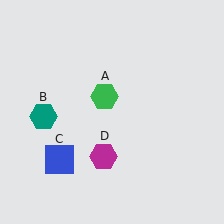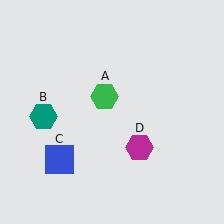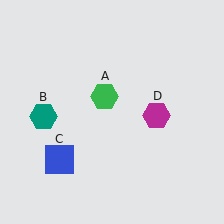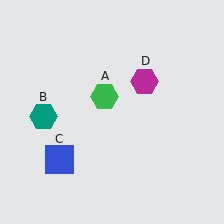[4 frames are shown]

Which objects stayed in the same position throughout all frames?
Green hexagon (object A) and teal hexagon (object B) and blue square (object C) remained stationary.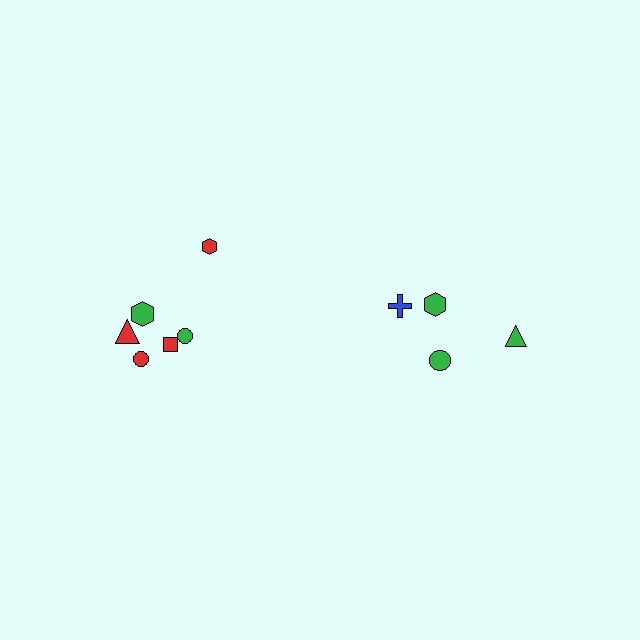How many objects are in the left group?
There are 6 objects.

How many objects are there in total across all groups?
There are 10 objects.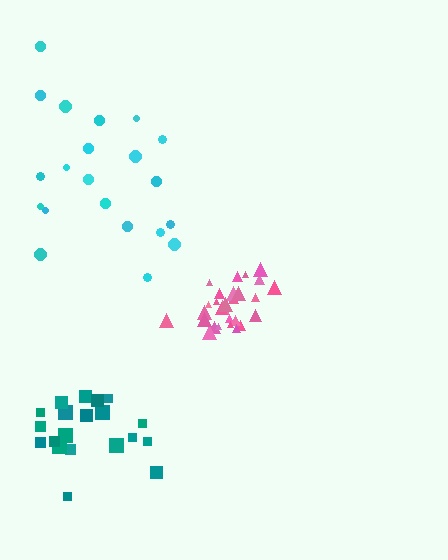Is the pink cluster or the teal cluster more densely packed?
Pink.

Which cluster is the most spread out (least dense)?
Cyan.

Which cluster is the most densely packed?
Pink.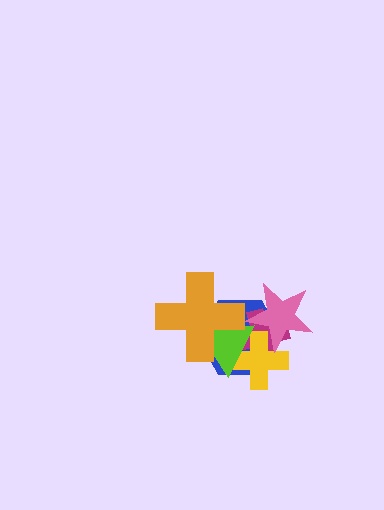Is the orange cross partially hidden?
No, no other shape covers it.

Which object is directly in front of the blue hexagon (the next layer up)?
The magenta cross is directly in front of the blue hexagon.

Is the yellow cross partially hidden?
Yes, it is partially covered by another shape.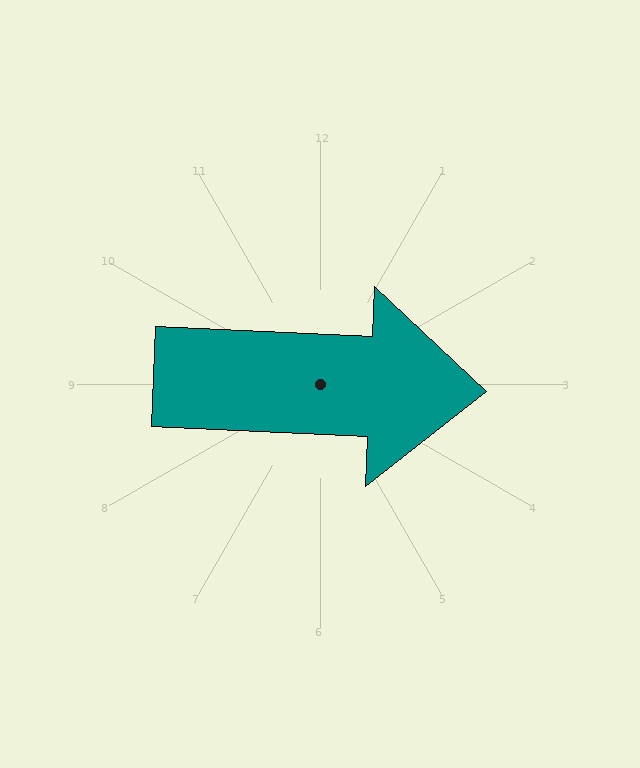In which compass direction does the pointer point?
East.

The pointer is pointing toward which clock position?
Roughly 3 o'clock.